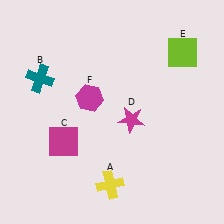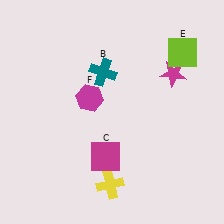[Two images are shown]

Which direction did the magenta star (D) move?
The magenta star (D) moved up.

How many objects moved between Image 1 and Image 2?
3 objects moved between the two images.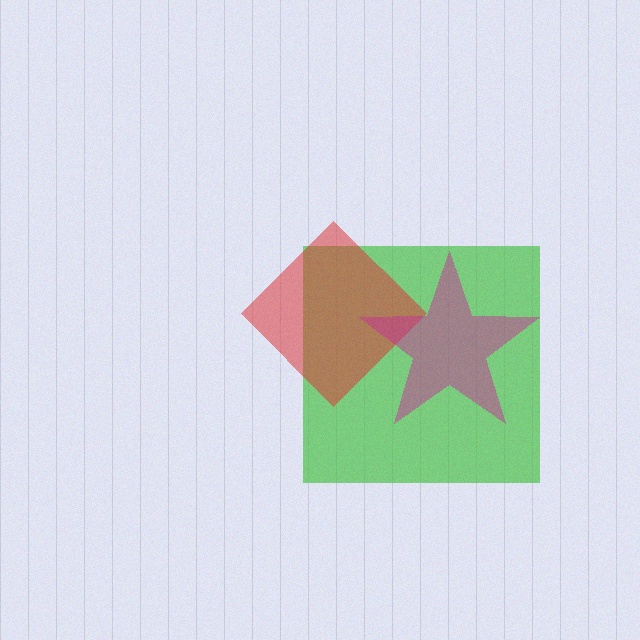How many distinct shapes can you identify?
There are 3 distinct shapes: a green square, a red diamond, a magenta star.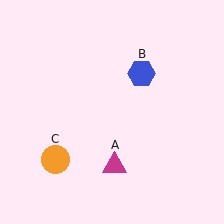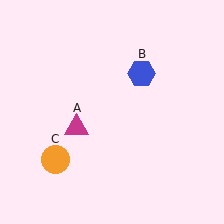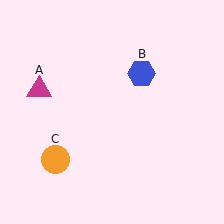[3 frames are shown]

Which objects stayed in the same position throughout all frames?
Blue hexagon (object B) and orange circle (object C) remained stationary.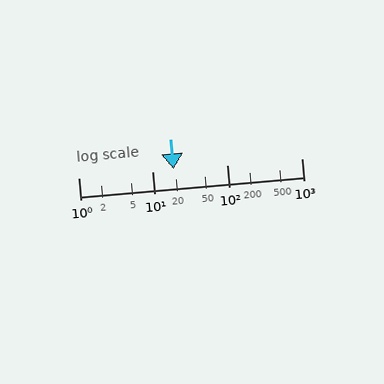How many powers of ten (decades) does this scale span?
The scale spans 3 decades, from 1 to 1000.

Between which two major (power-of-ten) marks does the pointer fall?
The pointer is between 10 and 100.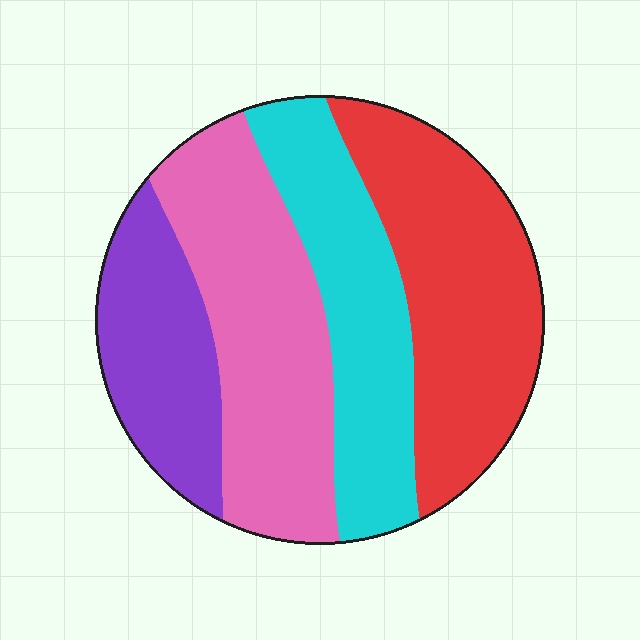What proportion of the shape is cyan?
Cyan takes up less than a quarter of the shape.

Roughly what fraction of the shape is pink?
Pink covers about 30% of the shape.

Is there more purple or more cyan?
Cyan.